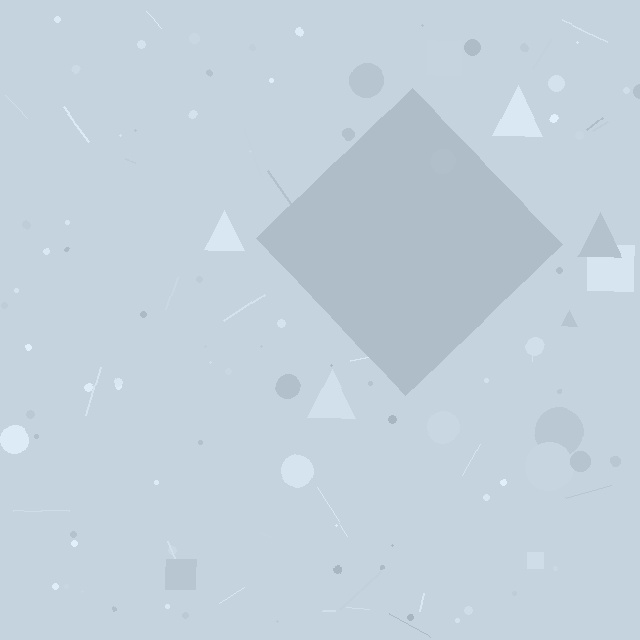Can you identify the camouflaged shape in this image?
The camouflaged shape is a diamond.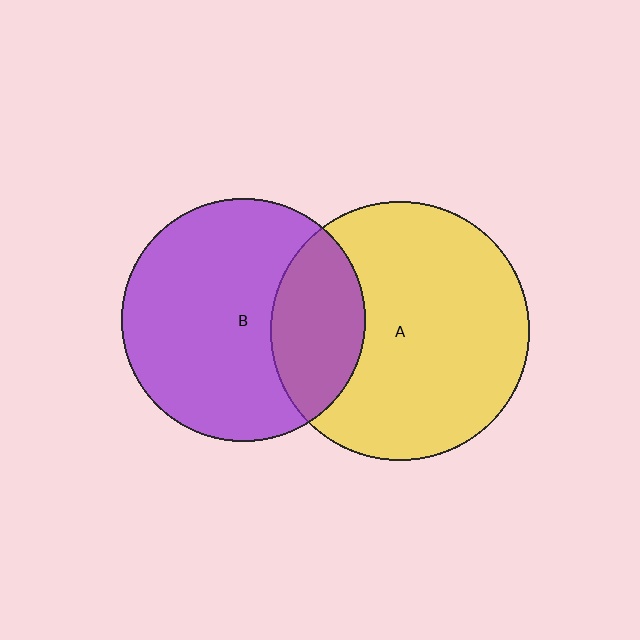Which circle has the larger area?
Circle A (yellow).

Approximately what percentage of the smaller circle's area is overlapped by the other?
Approximately 30%.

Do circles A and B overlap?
Yes.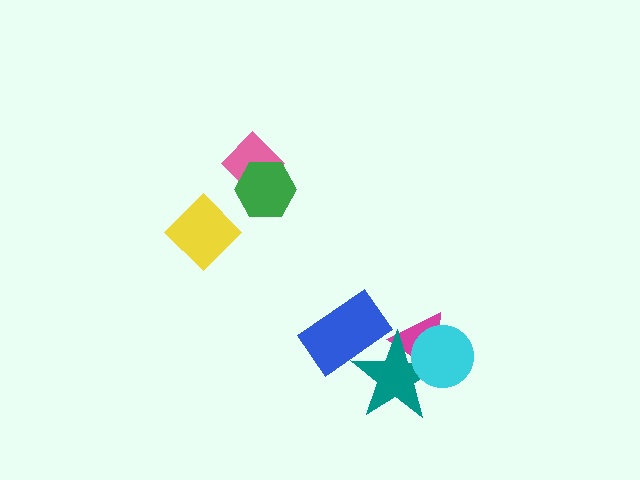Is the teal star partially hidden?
Yes, it is partially covered by another shape.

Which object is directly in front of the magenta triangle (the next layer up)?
The teal star is directly in front of the magenta triangle.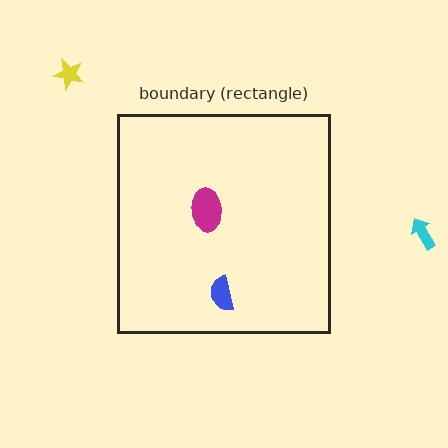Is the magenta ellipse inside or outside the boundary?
Inside.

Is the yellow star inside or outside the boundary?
Outside.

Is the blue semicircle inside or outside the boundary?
Inside.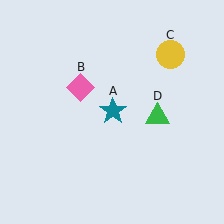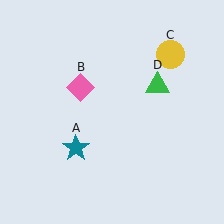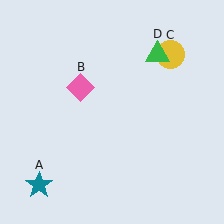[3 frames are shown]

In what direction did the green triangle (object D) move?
The green triangle (object D) moved up.